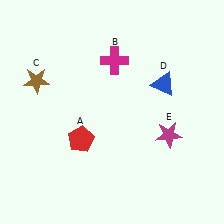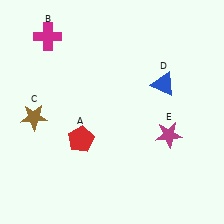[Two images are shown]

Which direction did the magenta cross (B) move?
The magenta cross (B) moved left.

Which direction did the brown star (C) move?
The brown star (C) moved down.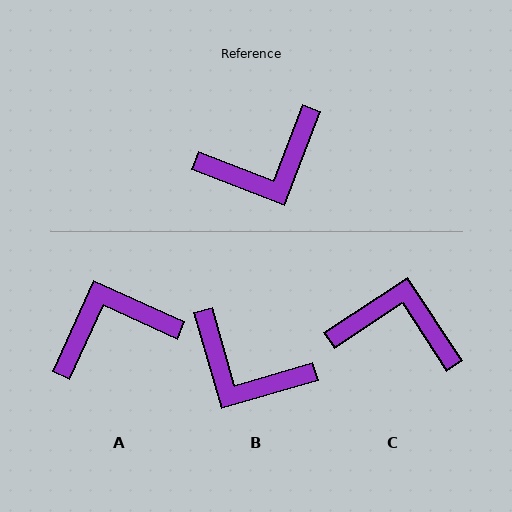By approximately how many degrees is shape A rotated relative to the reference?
Approximately 176 degrees counter-clockwise.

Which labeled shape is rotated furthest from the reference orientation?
A, about 176 degrees away.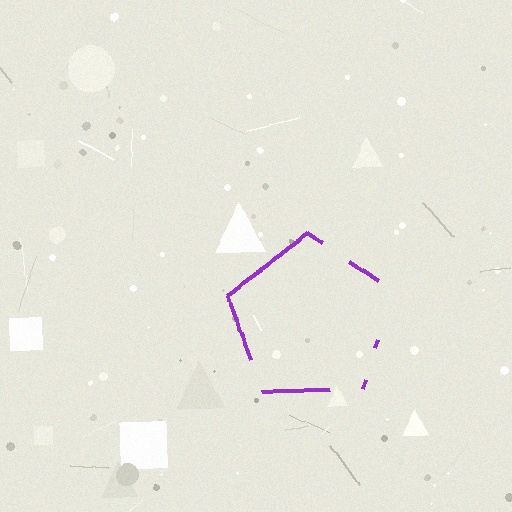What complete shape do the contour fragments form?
The contour fragments form a pentagon.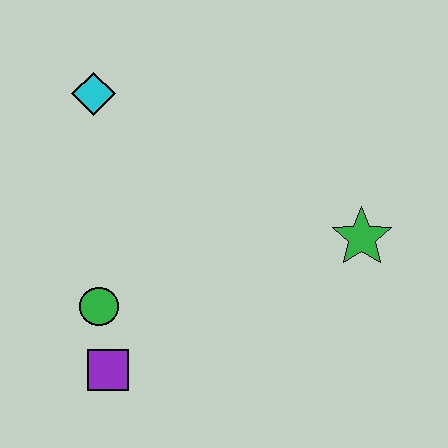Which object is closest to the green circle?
The purple square is closest to the green circle.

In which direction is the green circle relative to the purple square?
The green circle is above the purple square.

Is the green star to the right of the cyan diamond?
Yes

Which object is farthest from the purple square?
The green star is farthest from the purple square.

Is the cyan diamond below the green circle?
No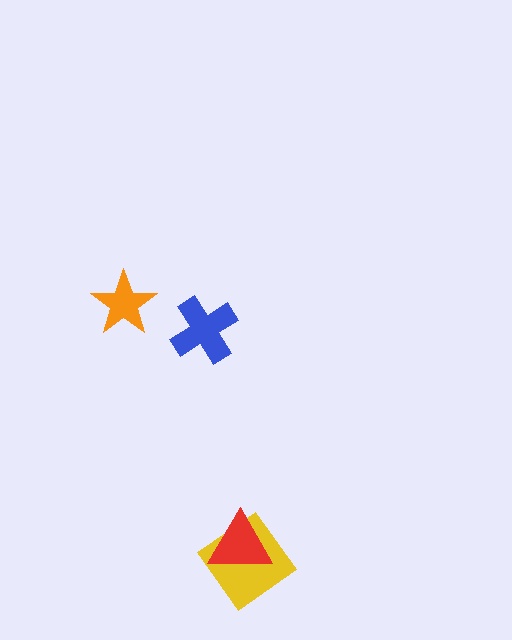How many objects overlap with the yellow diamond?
1 object overlaps with the yellow diamond.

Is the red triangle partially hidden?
No, no other shape covers it.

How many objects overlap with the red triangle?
1 object overlaps with the red triangle.